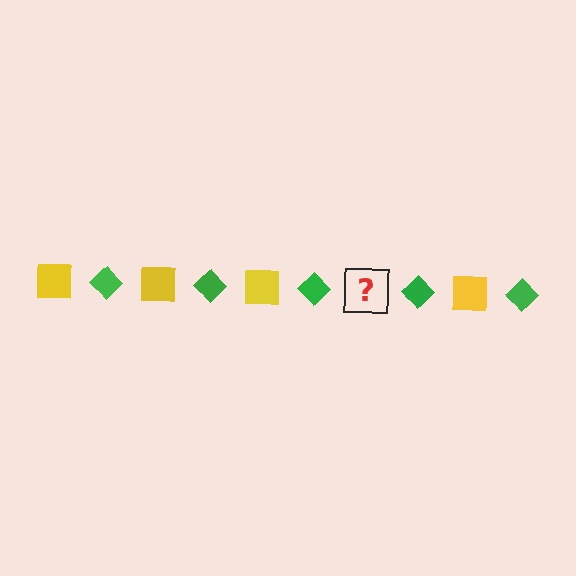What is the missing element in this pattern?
The missing element is a yellow square.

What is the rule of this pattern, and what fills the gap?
The rule is that the pattern alternates between yellow square and green diamond. The gap should be filled with a yellow square.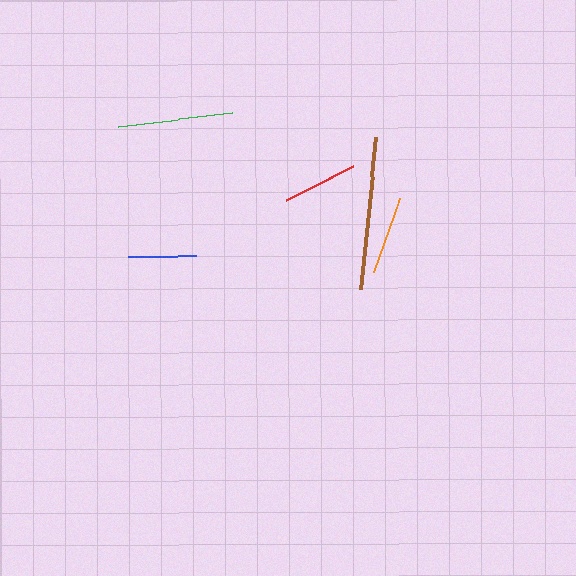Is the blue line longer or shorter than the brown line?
The brown line is longer than the blue line.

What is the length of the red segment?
The red segment is approximately 77 pixels long.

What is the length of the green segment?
The green segment is approximately 115 pixels long.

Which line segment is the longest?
The brown line is the longest at approximately 153 pixels.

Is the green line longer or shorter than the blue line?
The green line is longer than the blue line.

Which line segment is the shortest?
The blue line is the shortest at approximately 68 pixels.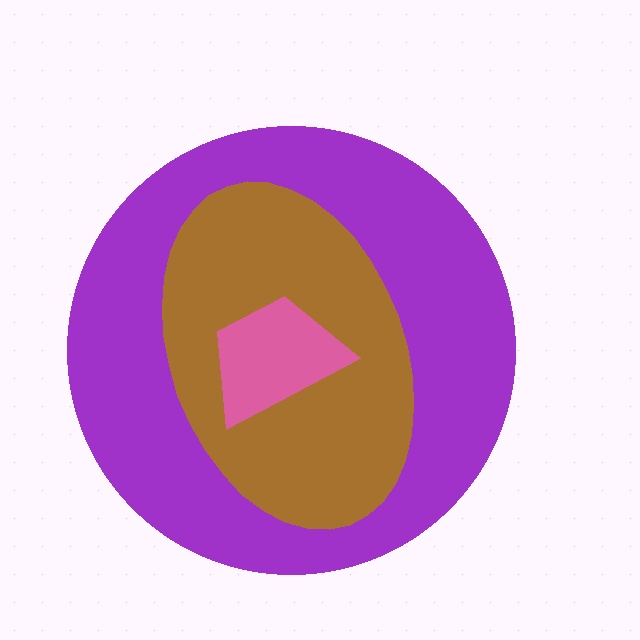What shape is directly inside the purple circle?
The brown ellipse.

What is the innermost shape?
The pink trapezoid.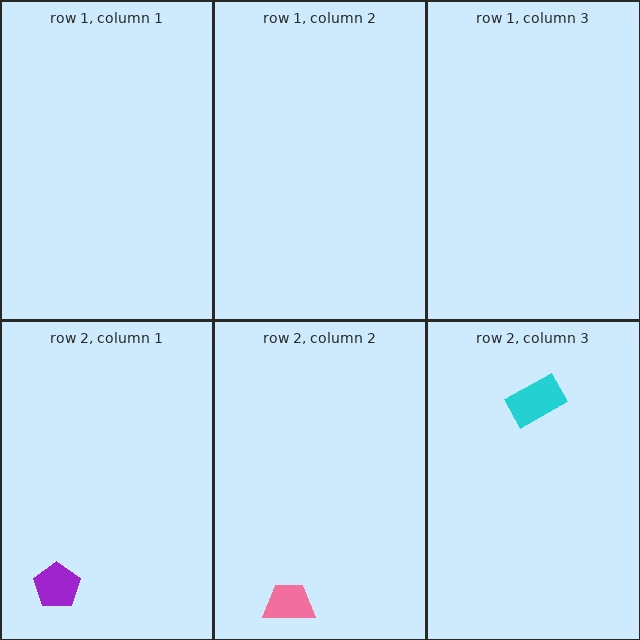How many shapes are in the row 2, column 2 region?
1.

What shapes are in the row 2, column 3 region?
The cyan rectangle.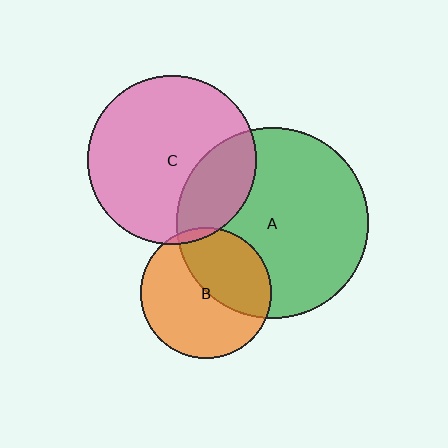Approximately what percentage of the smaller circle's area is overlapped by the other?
Approximately 40%.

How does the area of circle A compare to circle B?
Approximately 2.1 times.